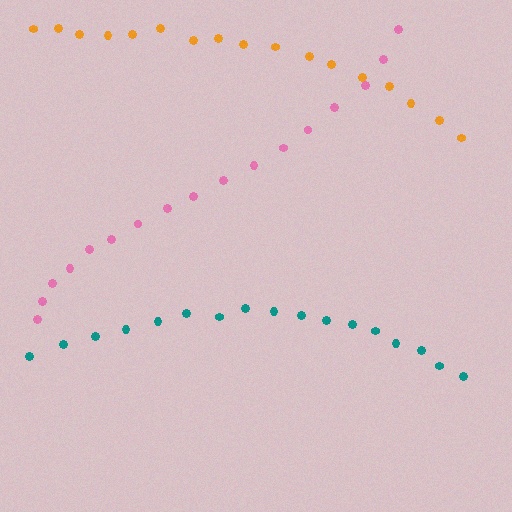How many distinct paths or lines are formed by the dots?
There are 3 distinct paths.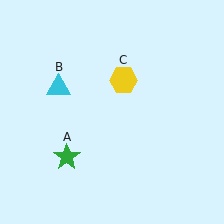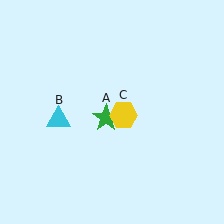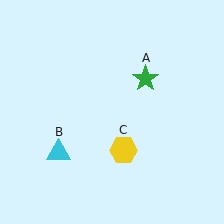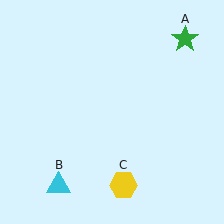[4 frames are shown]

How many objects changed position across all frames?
3 objects changed position: green star (object A), cyan triangle (object B), yellow hexagon (object C).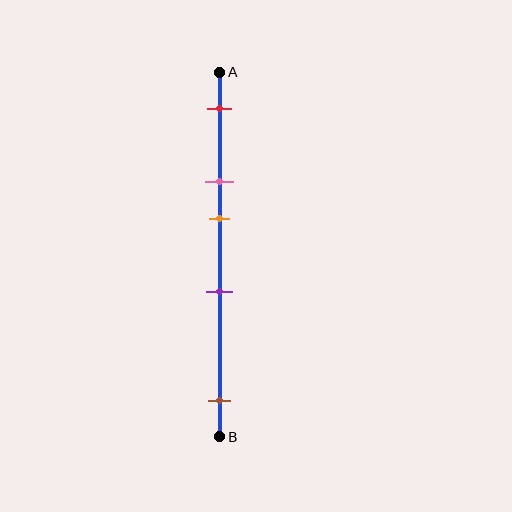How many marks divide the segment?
There are 5 marks dividing the segment.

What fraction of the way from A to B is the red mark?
The red mark is approximately 10% (0.1) of the way from A to B.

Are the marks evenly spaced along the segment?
No, the marks are not evenly spaced.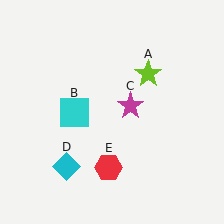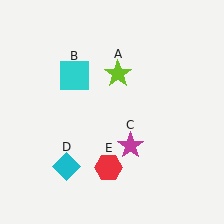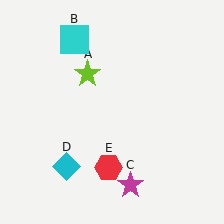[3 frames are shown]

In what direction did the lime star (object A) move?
The lime star (object A) moved left.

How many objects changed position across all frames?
3 objects changed position: lime star (object A), cyan square (object B), magenta star (object C).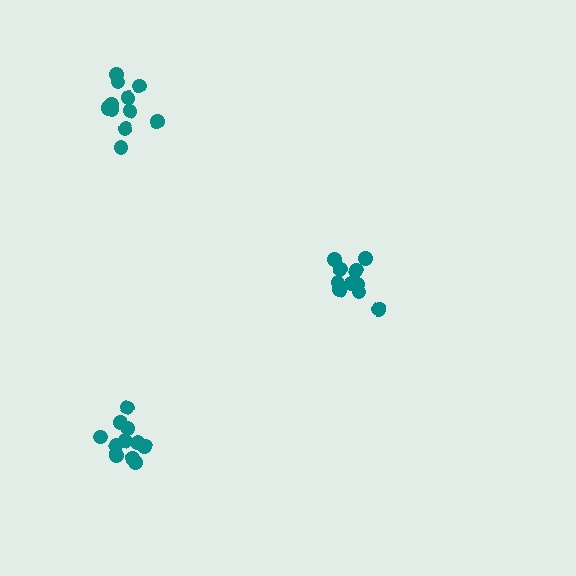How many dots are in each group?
Group 1: 10 dots, Group 2: 12 dots, Group 3: 12 dots (34 total).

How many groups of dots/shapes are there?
There are 3 groups.